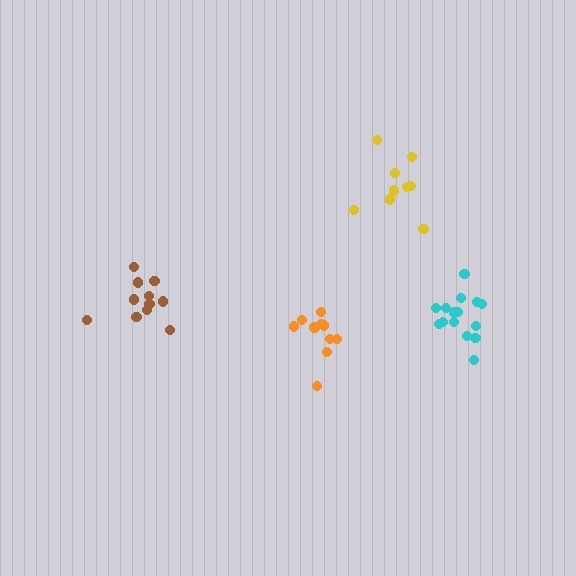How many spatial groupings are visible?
There are 4 spatial groupings.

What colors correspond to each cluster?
The clusters are colored: yellow, orange, brown, cyan.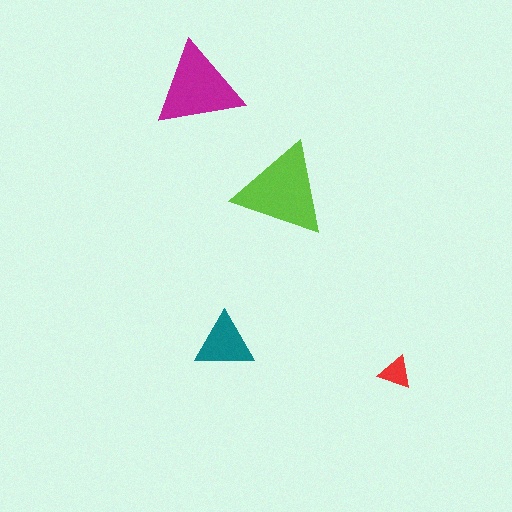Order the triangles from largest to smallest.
the lime one, the magenta one, the teal one, the red one.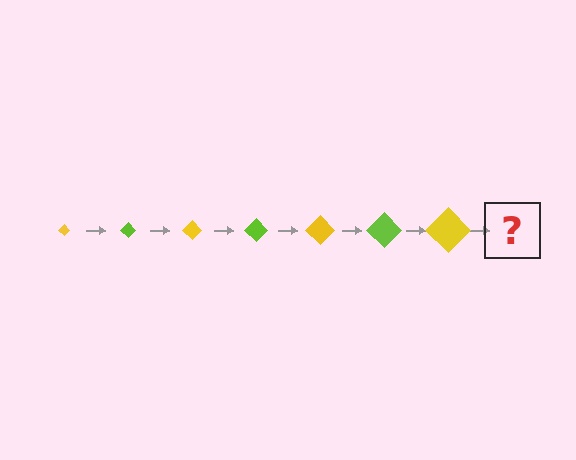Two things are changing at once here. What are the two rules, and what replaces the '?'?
The two rules are that the diamond grows larger each step and the color cycles through yellow and lime. The '?' should be a lime diamond, larger than the previous one.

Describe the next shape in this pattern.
It should be a lime diamond, larger than the previous one.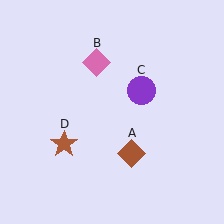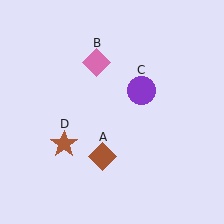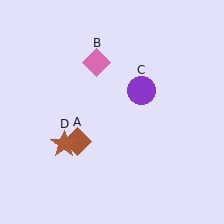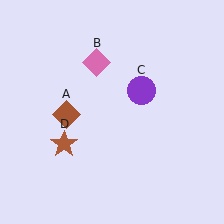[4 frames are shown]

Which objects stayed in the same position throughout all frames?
Pink diamond (object B) and purple circle (object C) and brown star (object D) remained stationary.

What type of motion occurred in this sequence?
The brown diamond (object A) rotated clockwise around the center of the scene.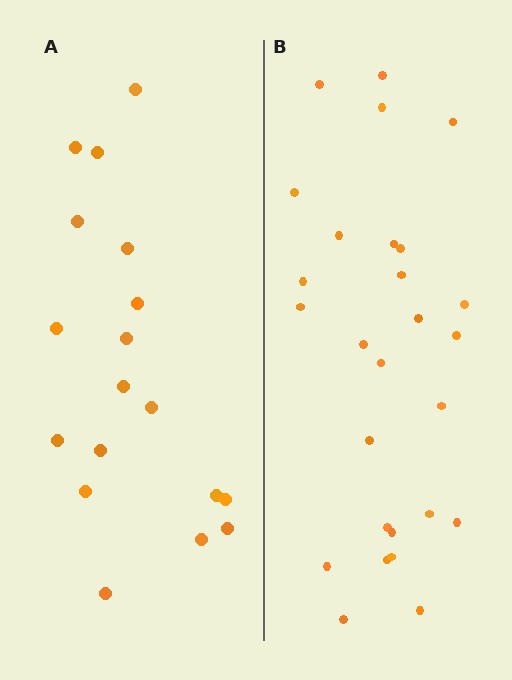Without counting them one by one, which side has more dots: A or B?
Region B (the right region) has more dots.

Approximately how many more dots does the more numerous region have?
Region B has roughly 8 or so more dots than region A.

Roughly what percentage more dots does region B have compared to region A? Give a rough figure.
About 50% more.